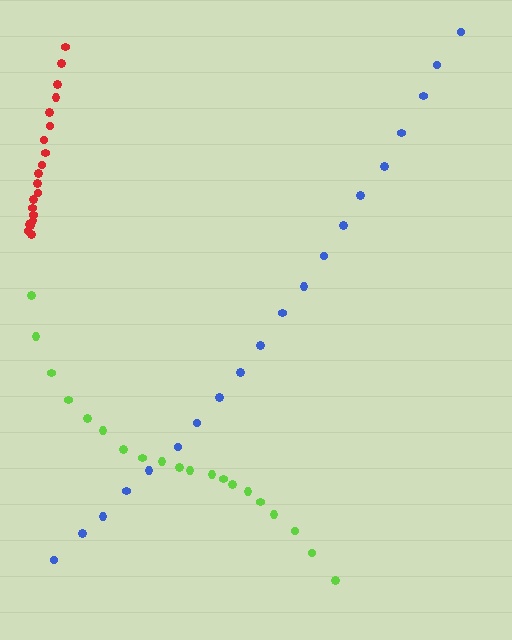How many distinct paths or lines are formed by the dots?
There are 3 distinct paths.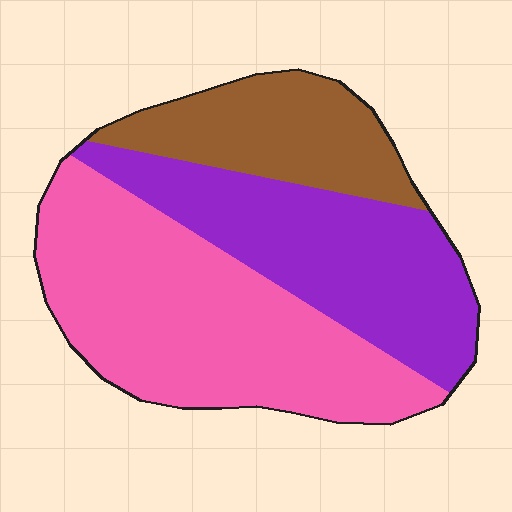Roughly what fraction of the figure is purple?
Purple covers 33% of the figure.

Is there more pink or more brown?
Pink.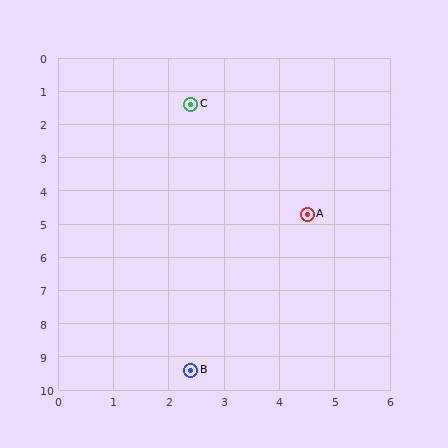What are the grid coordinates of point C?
Point C is at approximately (2.4, 1.4).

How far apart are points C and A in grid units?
Points C and A are about 3.9 grid units apart.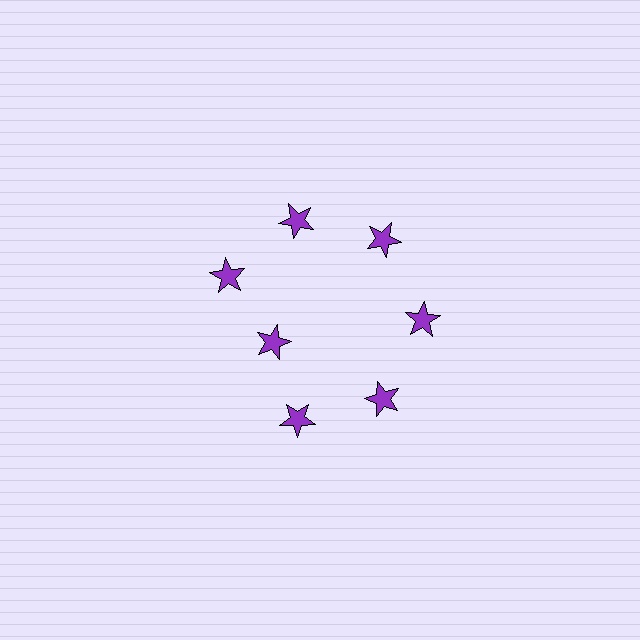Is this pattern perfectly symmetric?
No. The 7 purple stars are arranged in a ring, but one element near the 8 o'clock position is pulled inward toward the center, breaking the 7-fold rotational symmetry.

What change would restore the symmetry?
The symmetry would be restored by moving it outward, back onto the ring so that all 7 stars sit at equal angles and equal distance from the center.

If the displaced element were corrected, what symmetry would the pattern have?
It would have 7-fold rotational symmetry — the pattern would map onto itself every 51 degrees.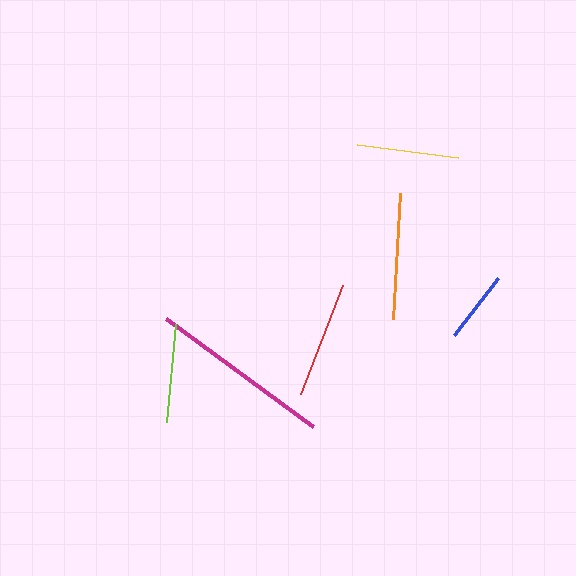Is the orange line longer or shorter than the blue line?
The orange line is longer than the blue line.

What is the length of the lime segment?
The lime segment is approximately 98 pixels long.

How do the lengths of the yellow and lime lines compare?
The yellow and lime lines are approximately the same length.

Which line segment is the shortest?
The blue line is the shortest at approximately 71 pixels.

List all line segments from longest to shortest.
From longest to shortest: magenta, orange, red, yellow, lime, blue.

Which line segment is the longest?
The magenta line is the longest at approximately 182 pixels.